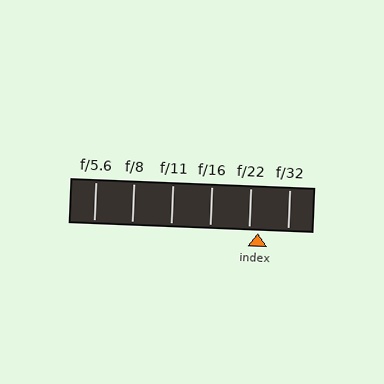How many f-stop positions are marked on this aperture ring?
There are 6 f-stop positions marked.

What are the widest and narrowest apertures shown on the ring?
The widest aperture shown is f/5.6 and the narrowest is f/32.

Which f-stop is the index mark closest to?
The index mark is closest to f/22.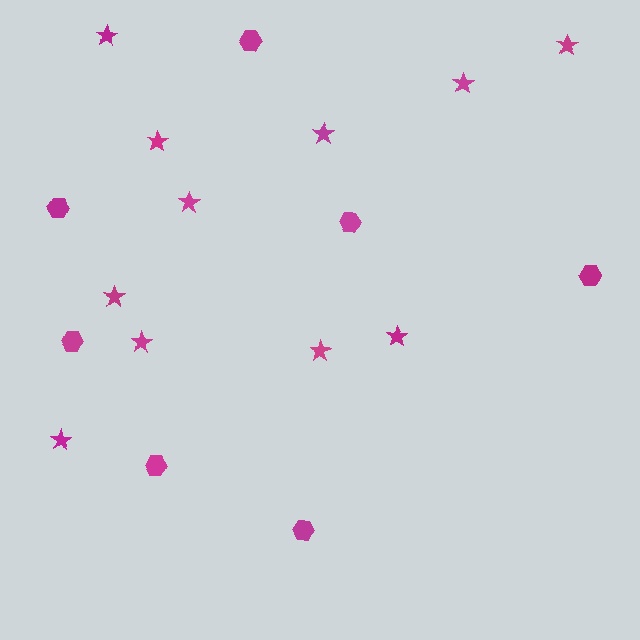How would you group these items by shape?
There are 2 groups: one group of stars (11) and one group of hexagons (7).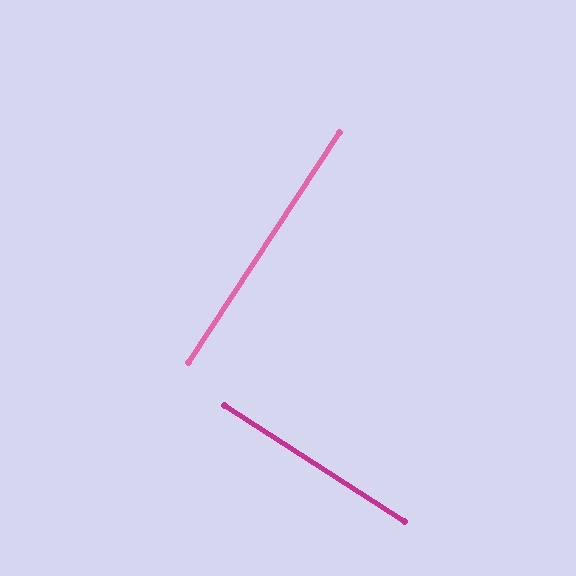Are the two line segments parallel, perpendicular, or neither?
Perpendicular — they meet at approximately 89°.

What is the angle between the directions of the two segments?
Approximately 89 degrees.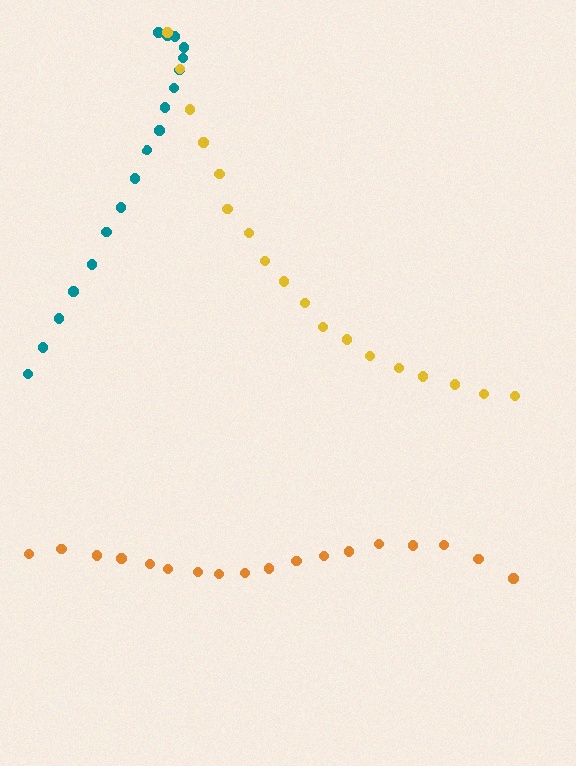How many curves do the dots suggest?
There are 3 distinct paths.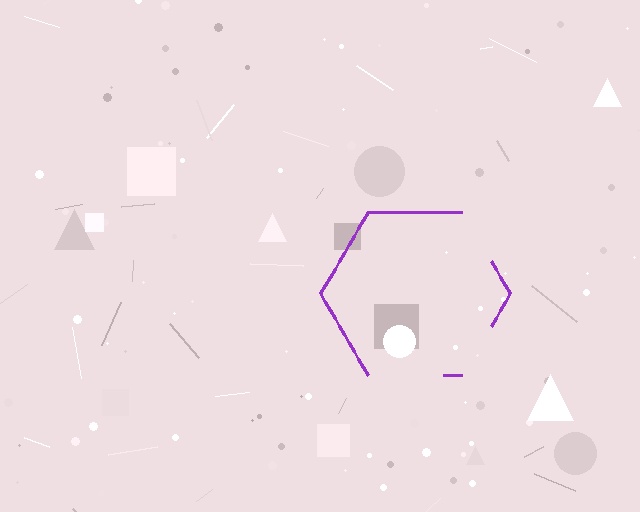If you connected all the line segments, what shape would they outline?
They would outline a hexagon.